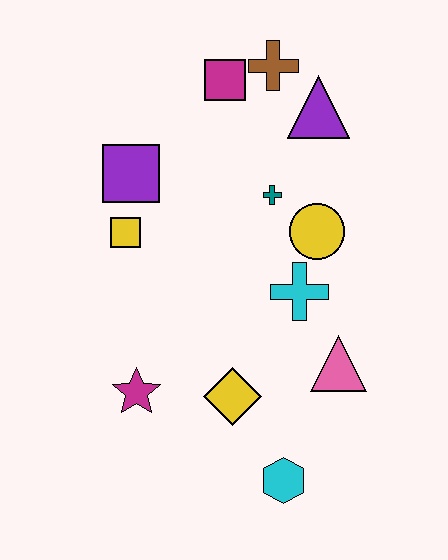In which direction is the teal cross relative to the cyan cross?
The teal cross is above the cyan cross.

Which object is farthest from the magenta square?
The cyan hexagon is farthest from the magenta square.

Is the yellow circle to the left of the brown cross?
No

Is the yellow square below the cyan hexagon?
No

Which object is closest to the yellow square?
The purple square is closest to the yellow square.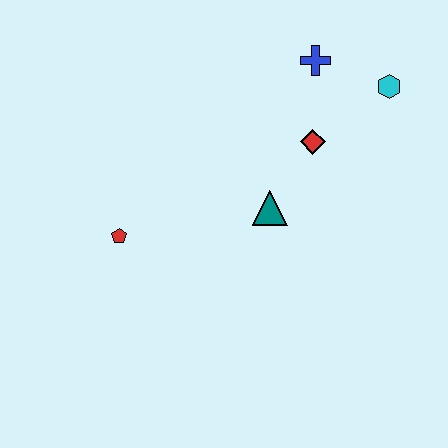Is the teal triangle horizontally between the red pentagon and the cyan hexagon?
Yes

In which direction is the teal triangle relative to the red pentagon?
The teal triangle is to the right of the red pentagon.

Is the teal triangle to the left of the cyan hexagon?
Yes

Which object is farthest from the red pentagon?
The cyan hexagon is farthest from the red pentagon.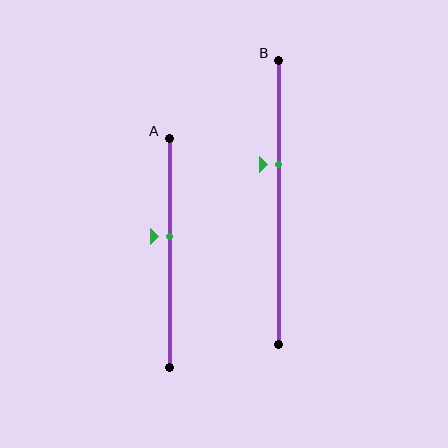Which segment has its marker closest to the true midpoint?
Segment A has its marker closest to the true midpoint.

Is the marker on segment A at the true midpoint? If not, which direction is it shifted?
No, the marker on segment A is shifted upward by about 7% of the segment length.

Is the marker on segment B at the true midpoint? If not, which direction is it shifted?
No, the marker on segment B is shifted upward by about 13% of the segment length.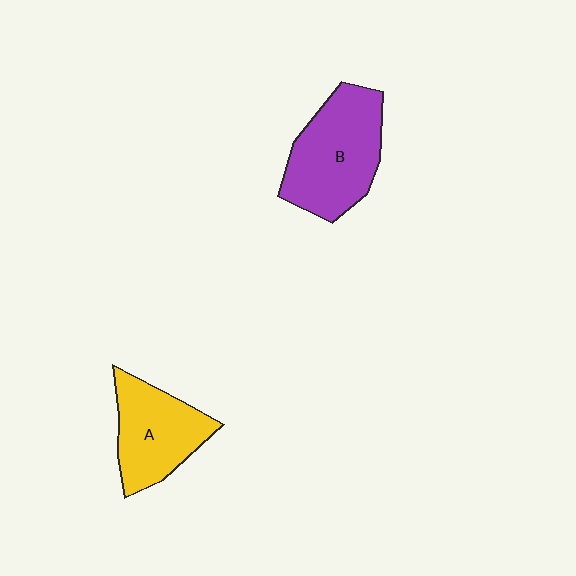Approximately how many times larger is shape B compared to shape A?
Approximately 1.3 times.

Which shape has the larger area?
Shape B (purple).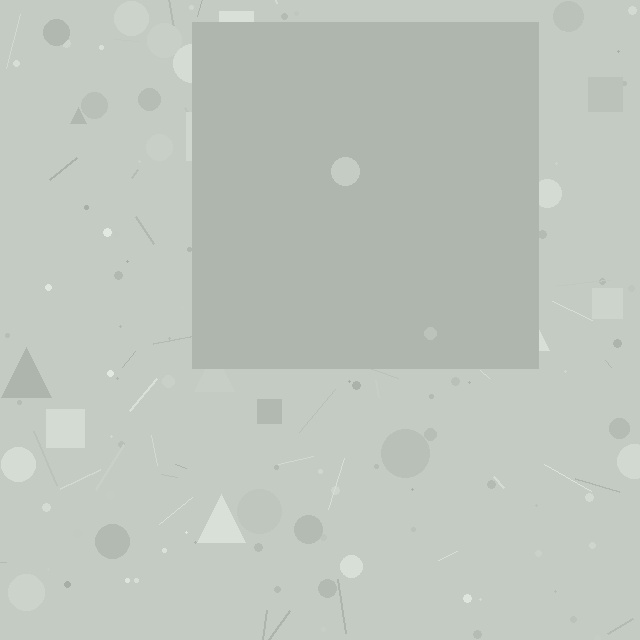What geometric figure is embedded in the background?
A square is embedded in the background.